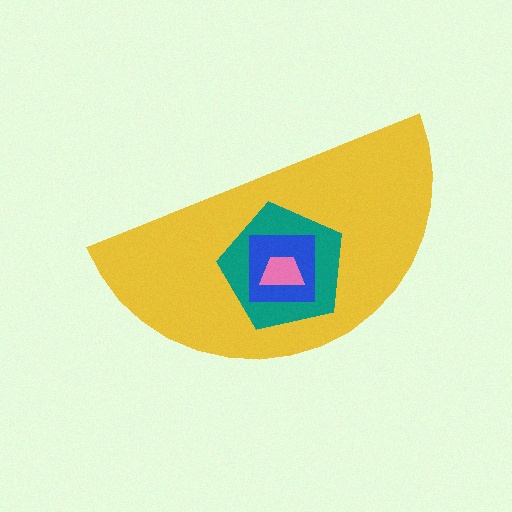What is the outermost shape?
The yellow semicircle.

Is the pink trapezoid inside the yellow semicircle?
Yes.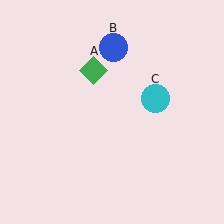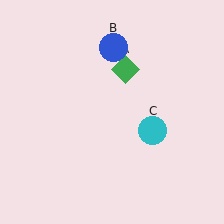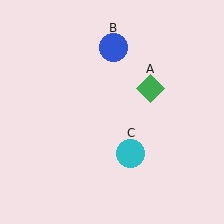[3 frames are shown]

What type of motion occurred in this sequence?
The green diamond (object A), cyan circle (object C) rotated clockwise around the center of the scene.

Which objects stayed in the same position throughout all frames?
Blue circle (object B) remained stationary.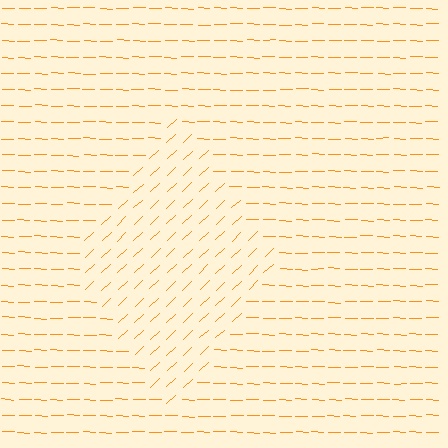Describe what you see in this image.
The image is filled with small orange line segments. A diamond region in the image has lines oriented differently from the surrounding lines, creating a visible texture boundary.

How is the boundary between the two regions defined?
The boundary is defined purely by a change in line orientation (approximately 45 degrees difference). All lines are the same color and thickness.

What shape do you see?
I see a diamond.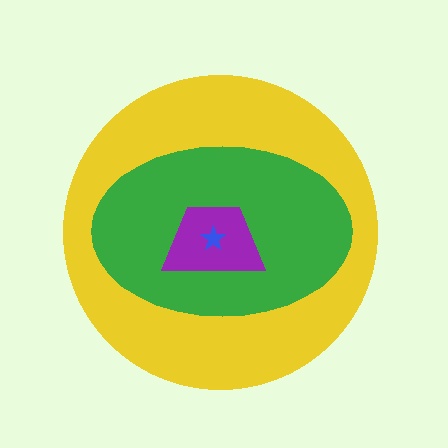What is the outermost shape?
The yellow circle.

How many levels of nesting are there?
4.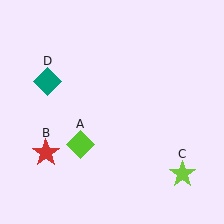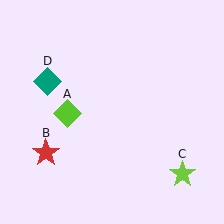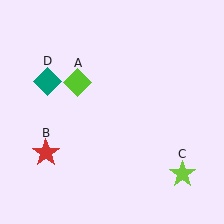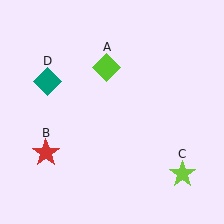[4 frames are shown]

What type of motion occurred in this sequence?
The lime diamond (object A) rotated clockwise around the center of the scene.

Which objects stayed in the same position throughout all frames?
Red star (object B) and lime star (object C) and teal diamond (object D) remained stationary.